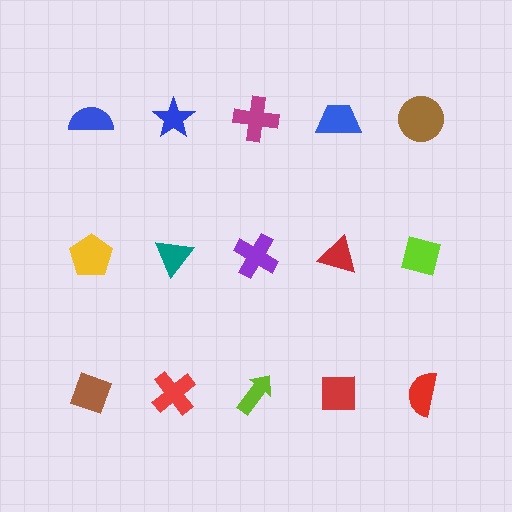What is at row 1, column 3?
A magenta cross.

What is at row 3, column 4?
A red square.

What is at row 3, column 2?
A red cross.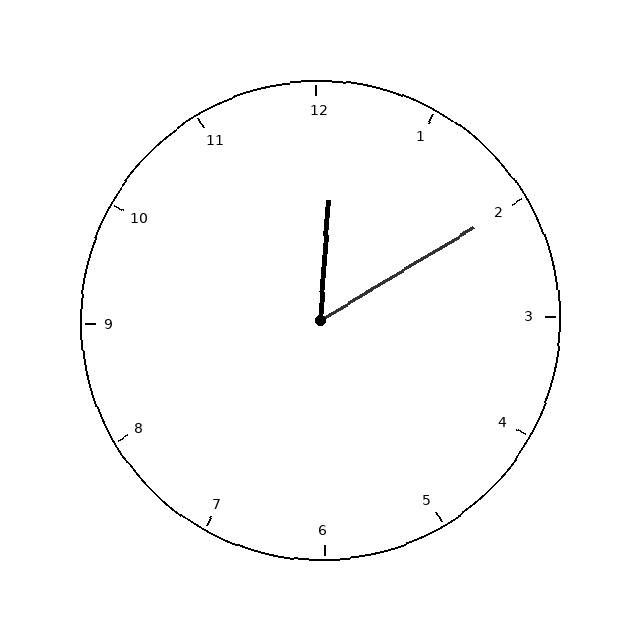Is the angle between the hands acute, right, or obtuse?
It is acute.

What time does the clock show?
12:10.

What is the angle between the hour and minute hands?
Approximately 55 degrees.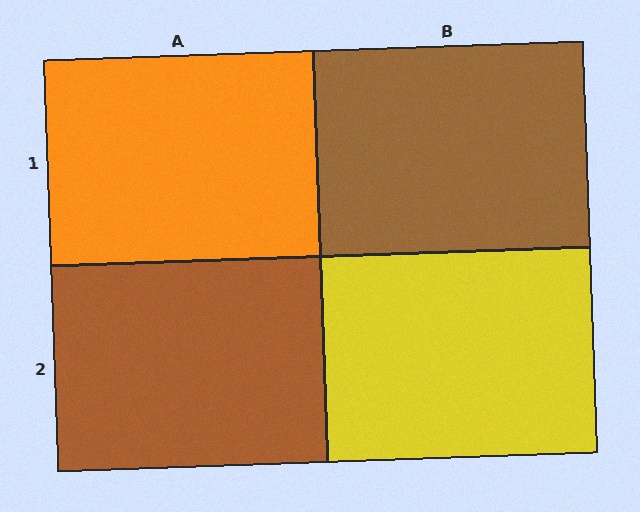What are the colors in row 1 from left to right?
Orange, brown.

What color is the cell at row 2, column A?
Brown.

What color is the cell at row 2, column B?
Yellow.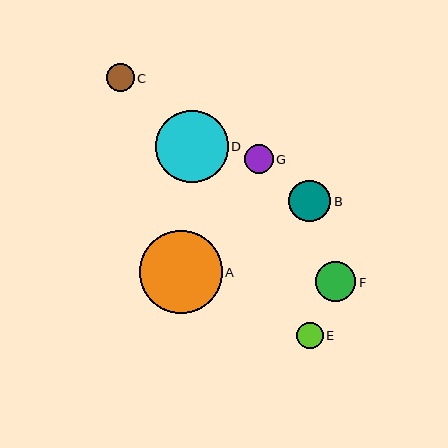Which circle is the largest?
Circle A is the largest with a size of approximately 83 pixels.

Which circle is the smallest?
Circle E is the smallest with a size of approximately 26 pixels.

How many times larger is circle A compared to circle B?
Circle A is approximately 2.0 times the size of circle B.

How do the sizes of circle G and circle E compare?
Circle G and circle E are approximately the same size.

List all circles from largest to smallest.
From largest to smallest: A, D, B, F, G, C, E.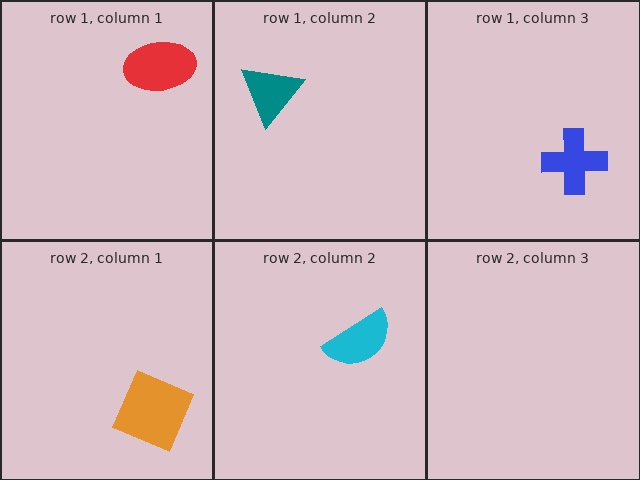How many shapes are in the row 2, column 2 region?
1.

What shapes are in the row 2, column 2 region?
The cyan semicircle.